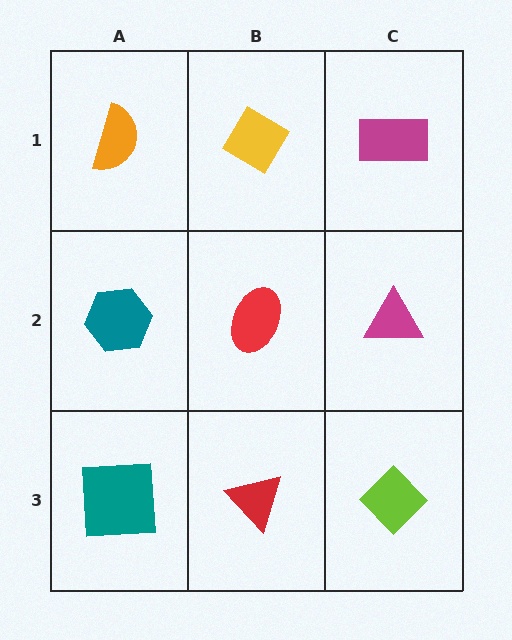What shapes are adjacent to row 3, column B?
A red ellipse (row 2, column B), a teal square (row 3, column A), a lime diamond (row 3, column C).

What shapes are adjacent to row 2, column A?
An orange semicircle (row 1, column A), a teal square (row 3, column A), a red ellipse (row 2, column B).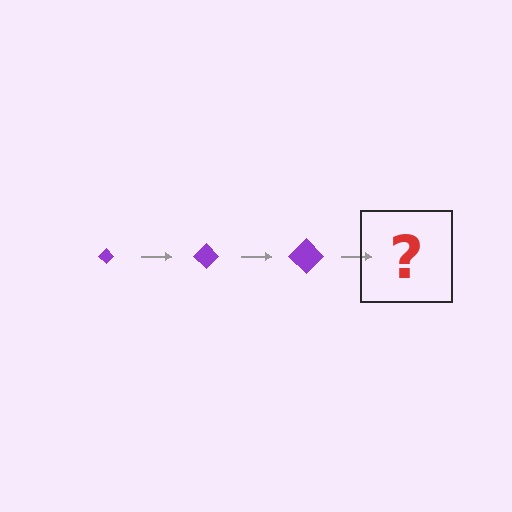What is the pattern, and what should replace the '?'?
The pattern is that the diamond gets progressively larger each step. The '?' should be a purple diamond, larger than the previous one.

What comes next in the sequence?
The next element should be a purple diamond, larger than the previous one.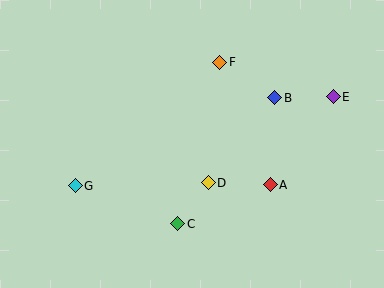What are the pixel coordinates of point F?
Point F is at (220, 62).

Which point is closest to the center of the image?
Point D at (208, 183) is closest to the center.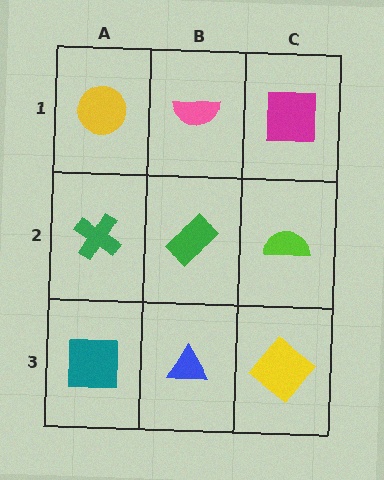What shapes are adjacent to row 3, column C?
A lime semicircle (row 2, column C), a blue triangle (row 3, column B).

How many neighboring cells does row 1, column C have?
2.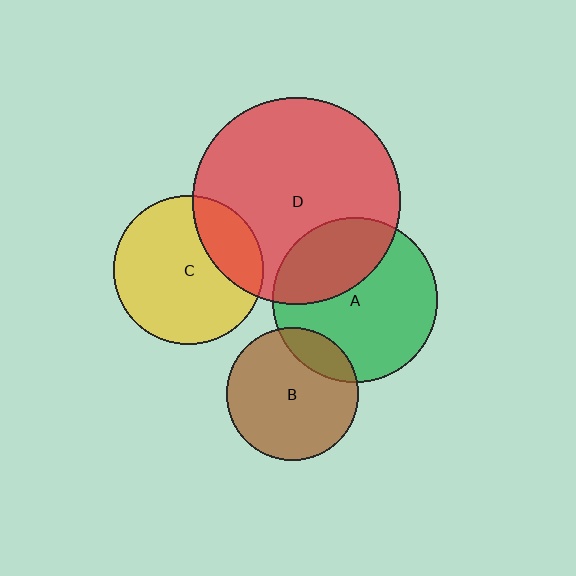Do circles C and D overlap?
Yes.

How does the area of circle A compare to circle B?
Approximately 1.5 times.